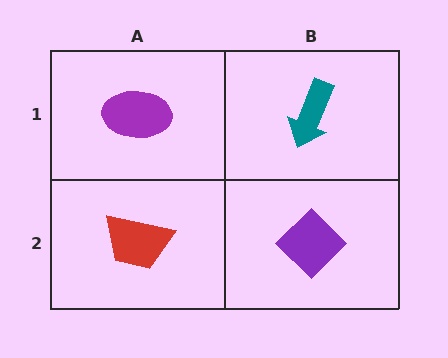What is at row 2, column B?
A purple diamond.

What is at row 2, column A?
A red trapezoid.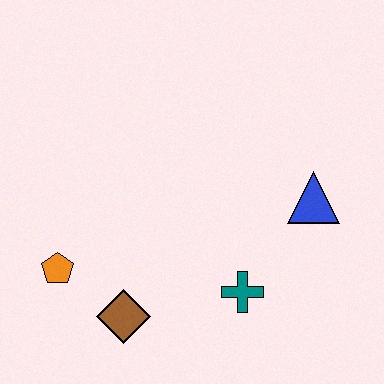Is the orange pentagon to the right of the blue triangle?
No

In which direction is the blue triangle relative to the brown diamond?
The blue triangle is to the right of the brown diamond.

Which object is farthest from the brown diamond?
The blue triangle is farthest from the brown diamond.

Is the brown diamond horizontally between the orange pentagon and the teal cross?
Yes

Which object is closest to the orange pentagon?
The brown diamond is closest to the orange pentagon.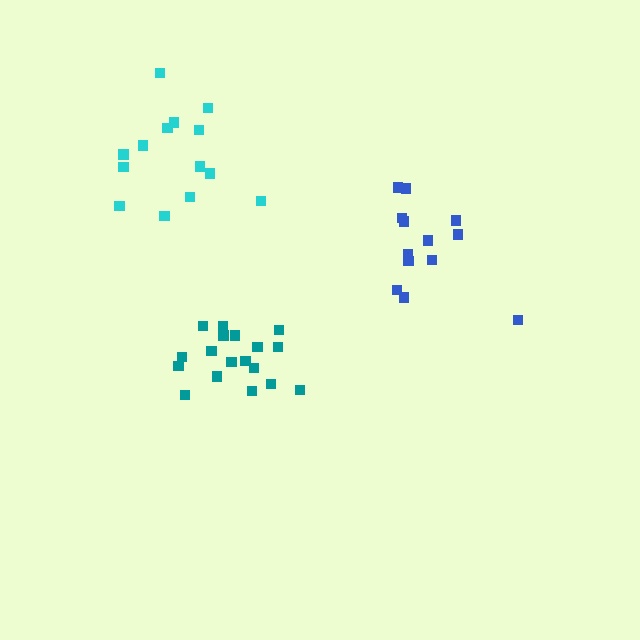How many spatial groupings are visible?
There are 3 spatial groupings.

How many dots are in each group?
Group 1: 13 dots, Group 2: 14 dots, Group 3: 18 dots (45 total).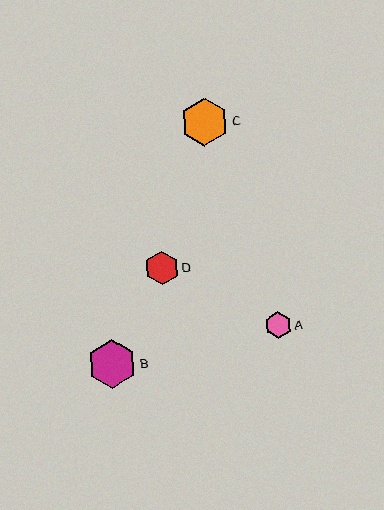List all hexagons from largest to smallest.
From largest to smallest: B, C, D, A.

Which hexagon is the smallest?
Hexagon A is the smallest with a size of approximately 26 pixels.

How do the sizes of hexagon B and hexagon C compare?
Hexagon B and hexagon C are approximately the same size.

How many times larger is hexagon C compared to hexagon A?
Hexagon C is approximately 1.8 times the size of hexagon A.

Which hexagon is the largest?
Hexagon B is the largest with a size of approximately 49 pixels.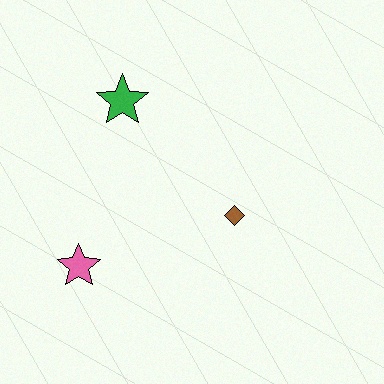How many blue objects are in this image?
There are no blue objects.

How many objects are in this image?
There are 3 objects.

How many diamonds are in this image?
There is 1 diamond.